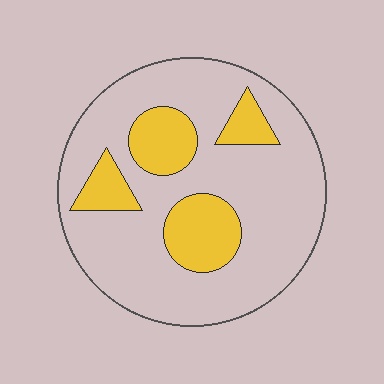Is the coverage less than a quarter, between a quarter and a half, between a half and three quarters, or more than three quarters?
Less than a quarter.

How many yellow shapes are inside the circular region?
4.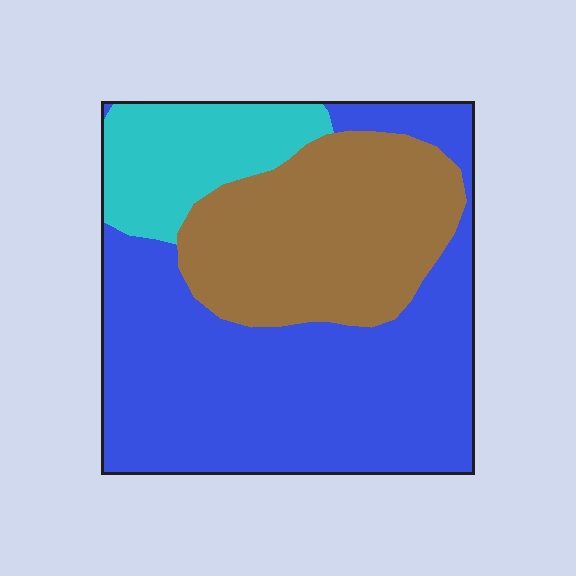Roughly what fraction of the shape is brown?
Brown covers roughly 30% of the shape.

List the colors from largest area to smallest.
From largest to smallest: blue, brown, cyan.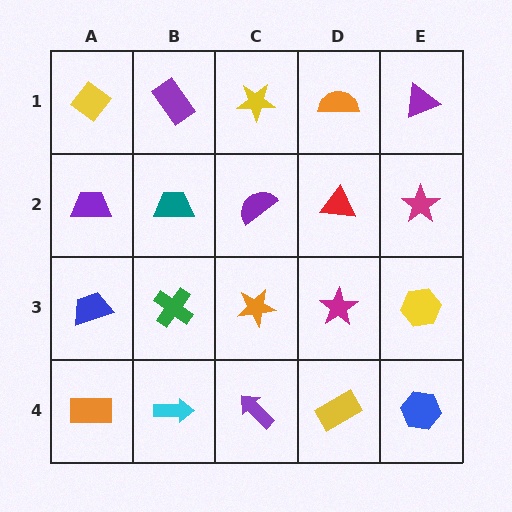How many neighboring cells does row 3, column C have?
4.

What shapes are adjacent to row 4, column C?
An orange star (row 3, column C), a cyan arrow (row 4, column B), a yellow rectangle (row 4, column D).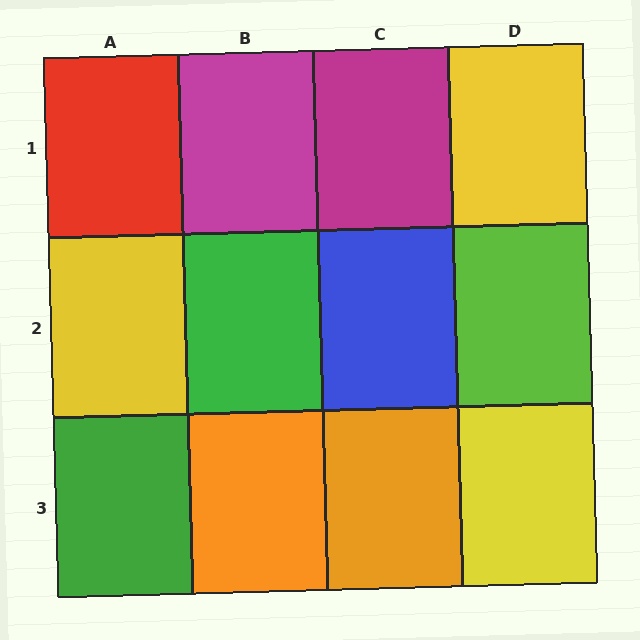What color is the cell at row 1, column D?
Yellow.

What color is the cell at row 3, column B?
Orange.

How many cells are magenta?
2 cells are magenta.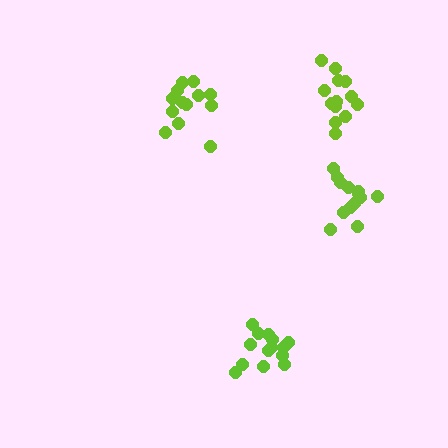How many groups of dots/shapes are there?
There are 4 groups.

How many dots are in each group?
Group 1: 13 dots, Group 2: 13 dots, Group 3: 14 dots, Group 4: 13 dots (53 total).